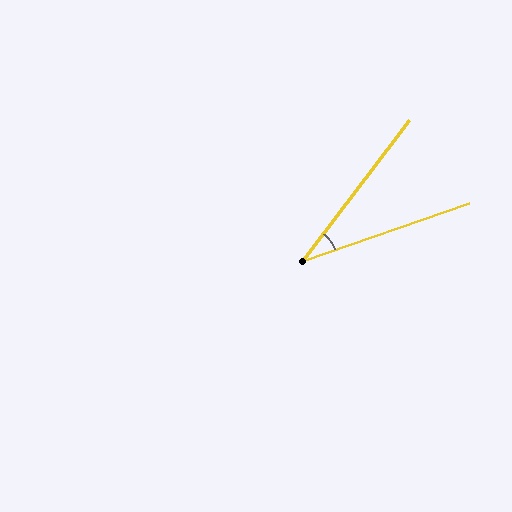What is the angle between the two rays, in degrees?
Approximately 34 degrees.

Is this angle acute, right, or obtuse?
It is acute.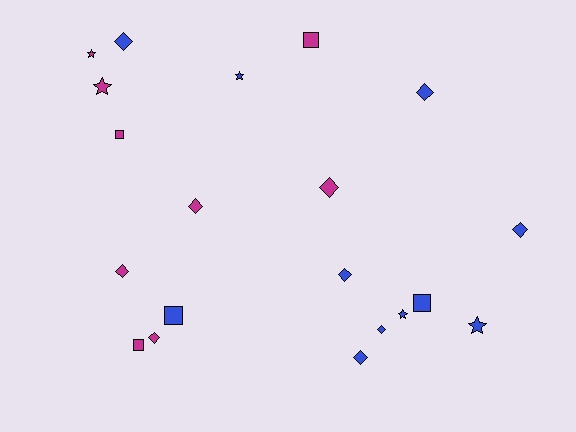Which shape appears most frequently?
Diamond, with 10 objects.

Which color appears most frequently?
Blue, with 11 objects.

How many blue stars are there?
There are 3 blue stars.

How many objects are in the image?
There are 20 objects.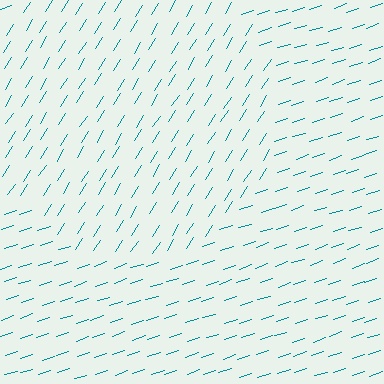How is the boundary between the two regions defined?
The boundary is defined purely by a change in line orientation (approximately 40 degrees difference). All lines are the same color and thickness.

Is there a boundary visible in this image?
Yes, there is a texture boundary formed by a change in line orientation.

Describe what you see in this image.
The image is filled with small teal line segments. A circle region in the image has lines oriented differently from the surrounding lines, creating a visible texture boundary.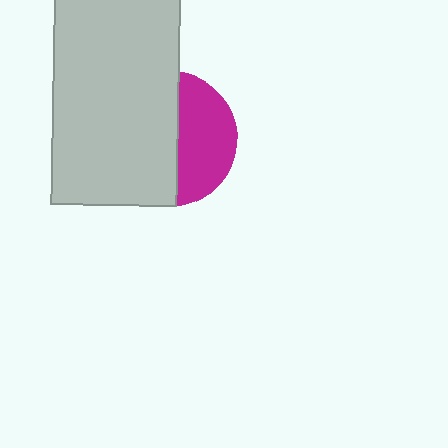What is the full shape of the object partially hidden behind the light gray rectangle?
The partially hidden object is a magenta circle.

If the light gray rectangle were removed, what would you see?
You would see the complete magenta circle.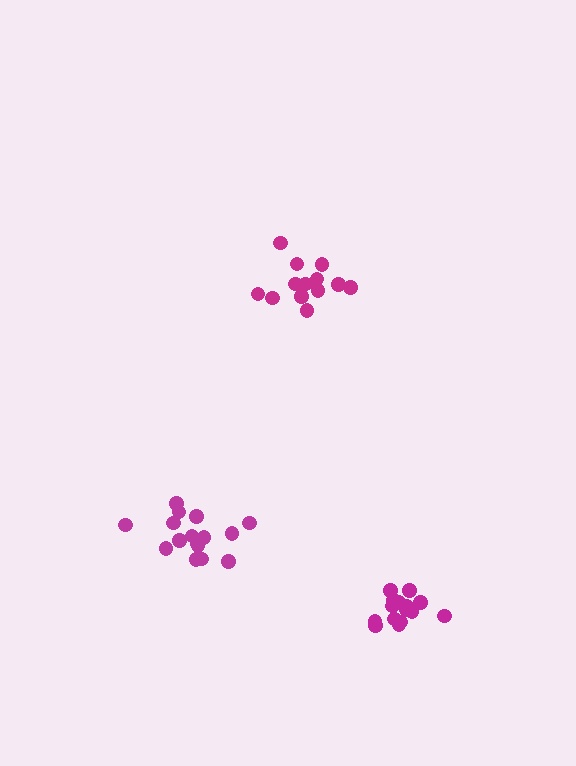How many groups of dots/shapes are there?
There are 3 groups.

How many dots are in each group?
Group 1: 16 dots, Group 2: 16 dots, Group 3: 13 dots (45 total).